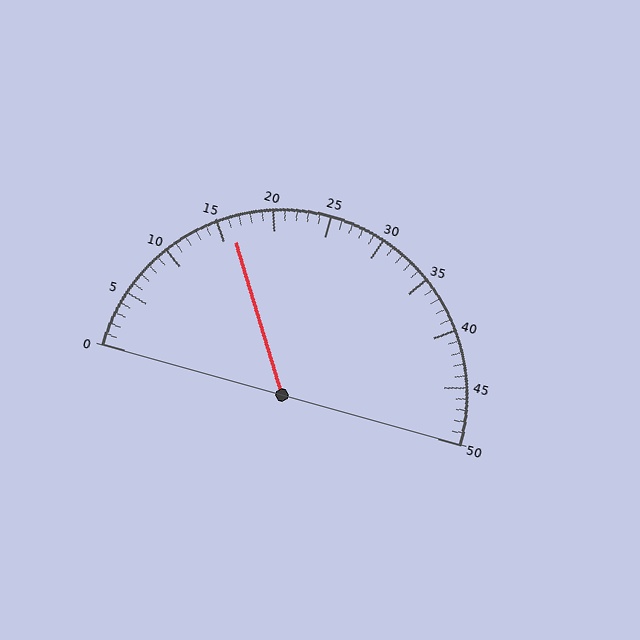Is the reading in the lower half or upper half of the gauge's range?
The reading is in the lower half of the range (0 to 50).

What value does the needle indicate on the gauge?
The needle indicates approximately 16.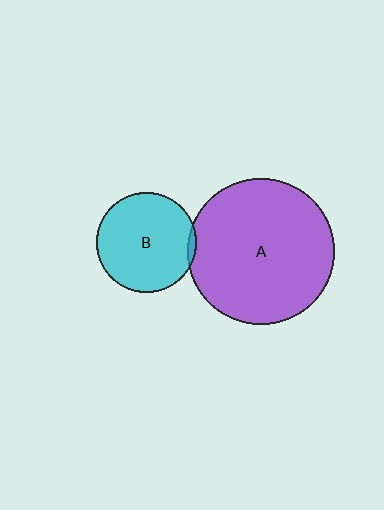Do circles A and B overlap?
Yes.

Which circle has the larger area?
Circle A (purple).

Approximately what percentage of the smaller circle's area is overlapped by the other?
Approximately 5%.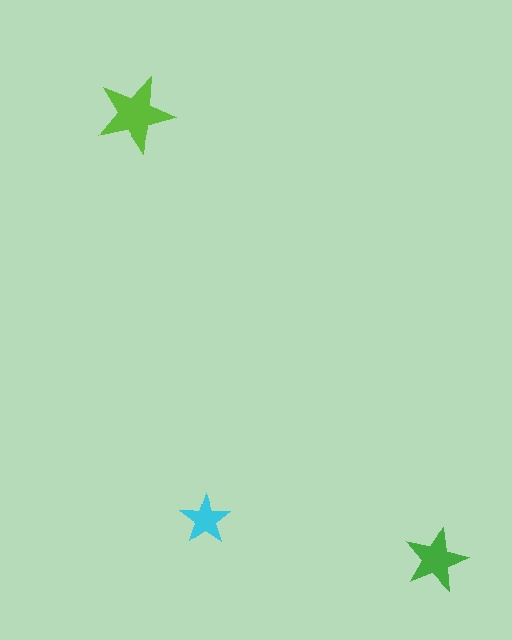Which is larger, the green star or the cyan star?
The green one.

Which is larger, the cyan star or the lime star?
The lime one.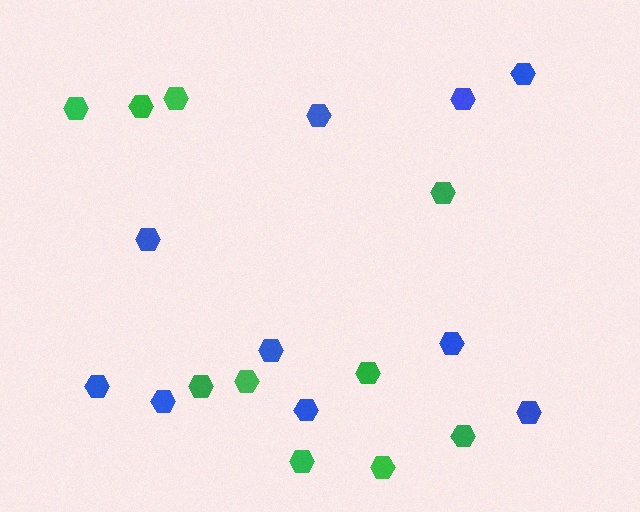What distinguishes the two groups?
There are 2 groups: one group of green hexagons (10) and one group of blue hexagons (10).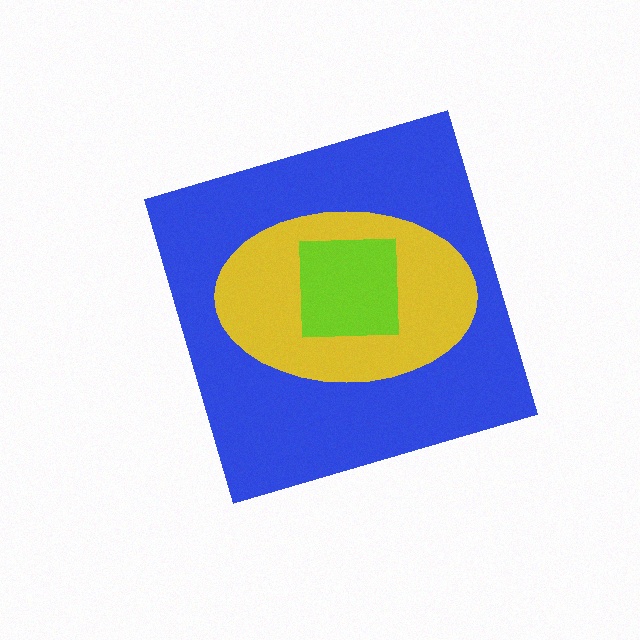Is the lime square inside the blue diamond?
Yes.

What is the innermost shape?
The lime square.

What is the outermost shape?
The blue diamond.